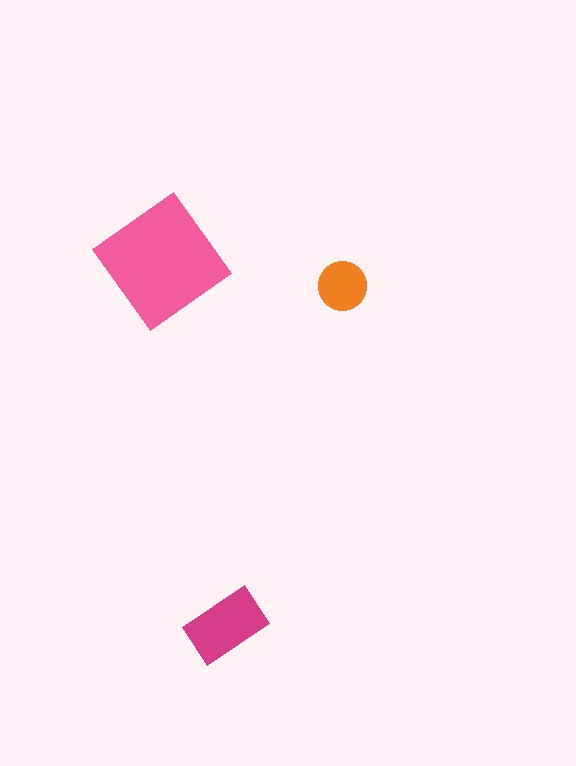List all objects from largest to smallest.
The pink diamond, the magenta rectangle, the orange circle.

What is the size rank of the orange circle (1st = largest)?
3rd.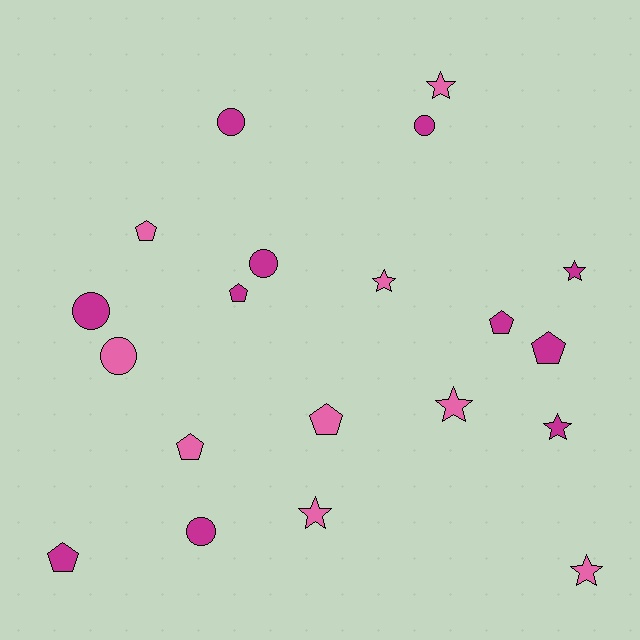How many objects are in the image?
There are 20 objects.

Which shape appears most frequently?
Star, with 7 objects.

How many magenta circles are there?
There are 5 magenta circles.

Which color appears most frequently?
Magenta, with 11 objects.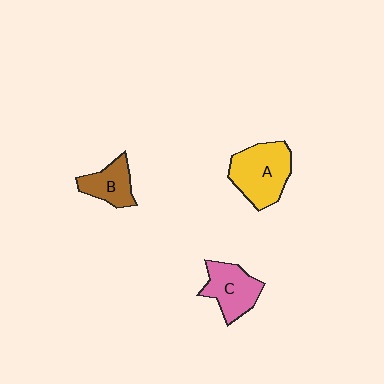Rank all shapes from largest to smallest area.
From largest to smallest: A (yellow), C (pink), B (brown).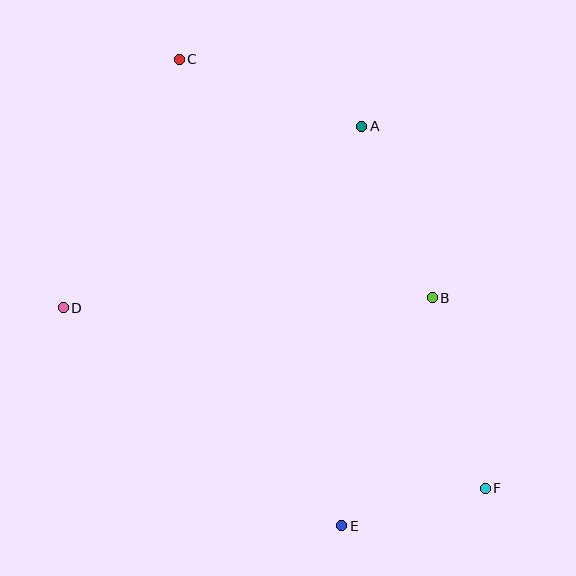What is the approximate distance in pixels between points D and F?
The distance between D and F is approximately 459 pixels.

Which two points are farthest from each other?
Points C and F are farthest from each other.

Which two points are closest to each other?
Points E and F are closest to each other.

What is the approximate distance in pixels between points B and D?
The distance between B and D is approximately 369 pixels.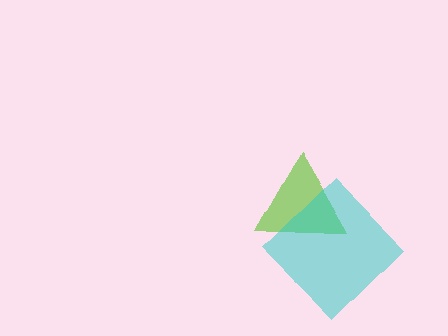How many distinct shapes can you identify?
There are 2 distinct shapes: a lime triangle, a cyan diamond.